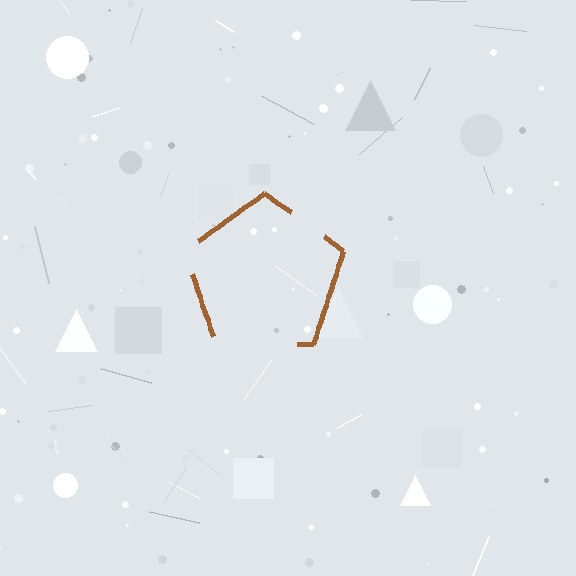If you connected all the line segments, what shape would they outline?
They would outline a pentagon.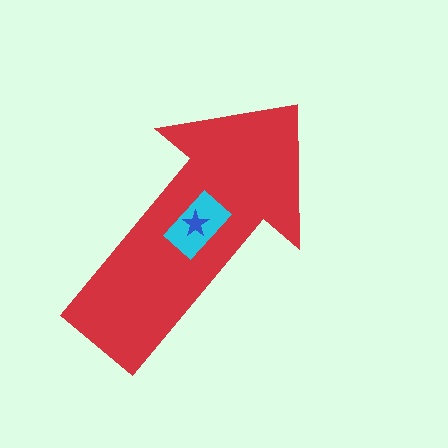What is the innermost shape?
The blue star.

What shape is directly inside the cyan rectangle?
The blue star.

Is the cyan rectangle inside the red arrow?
Yes.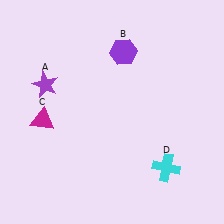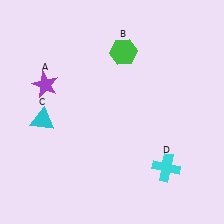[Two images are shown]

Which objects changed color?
B changed from purple to green. C changed from magenta to cyan.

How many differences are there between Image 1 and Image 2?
There are 2 differences between the two images.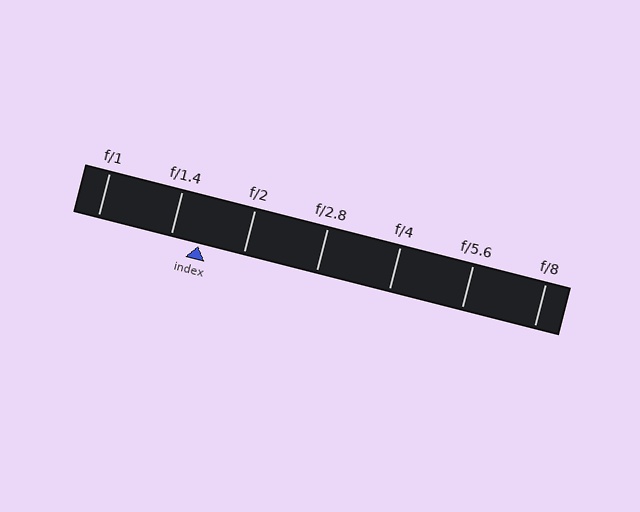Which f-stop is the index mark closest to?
The index mark is closest to f/1.4.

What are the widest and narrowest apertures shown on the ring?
The widest aperture shown is f/1 and the narrowest is f/8.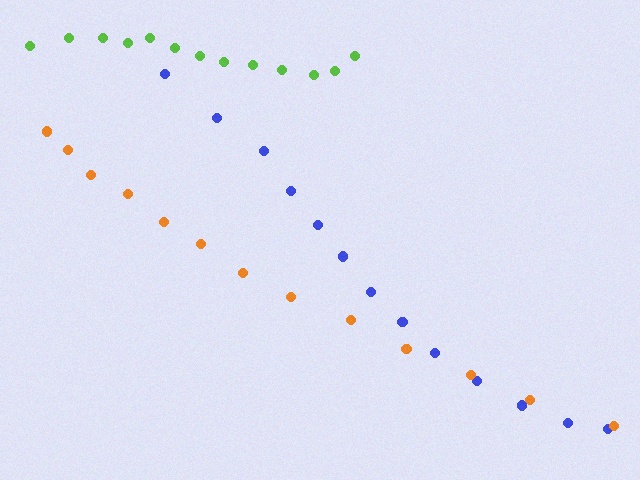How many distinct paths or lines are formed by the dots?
There are 3 distinct paths.